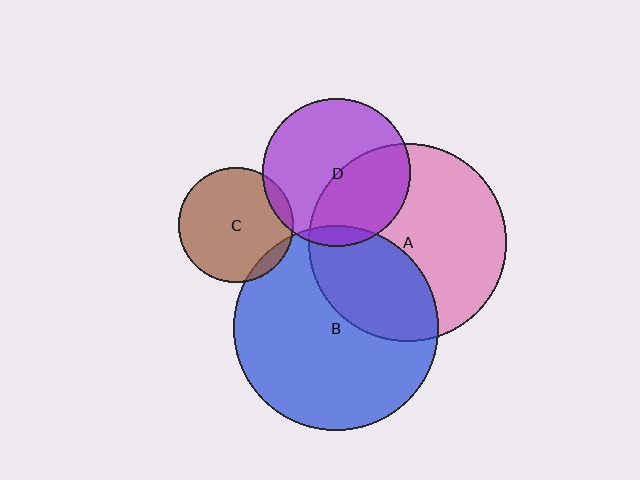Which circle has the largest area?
Circle B (blue).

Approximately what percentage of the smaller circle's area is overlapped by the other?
Approximately 35%.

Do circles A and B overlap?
Yes.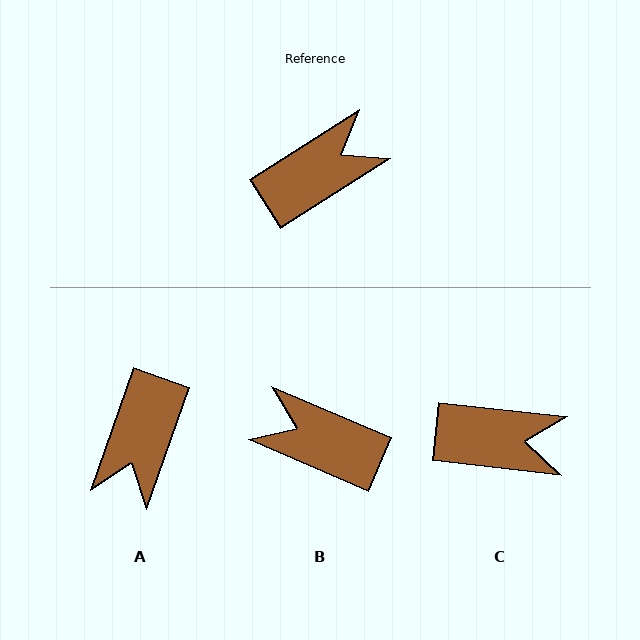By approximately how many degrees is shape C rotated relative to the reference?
Approximately 39 degrees clockwise.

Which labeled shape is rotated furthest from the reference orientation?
A, about 142 degrees away.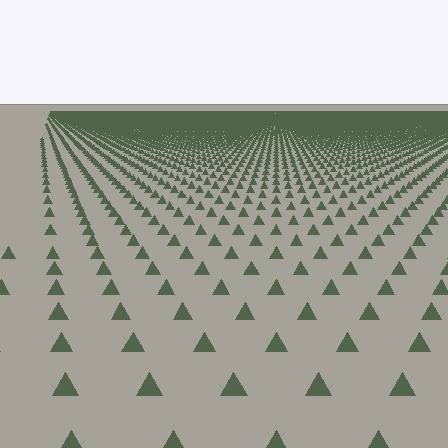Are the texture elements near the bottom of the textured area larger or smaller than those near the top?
Larger. Near the bottom, elements are closer to the viewer and appear at a bigger on-screen size.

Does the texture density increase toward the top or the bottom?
Density increases toward the top.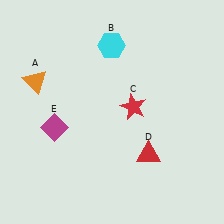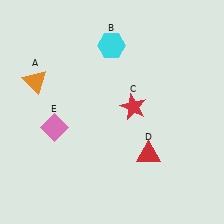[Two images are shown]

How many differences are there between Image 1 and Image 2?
There is 1 difference between the two images.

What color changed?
The diamond (E) changed from magenta in Image 1 to pink in Image 2.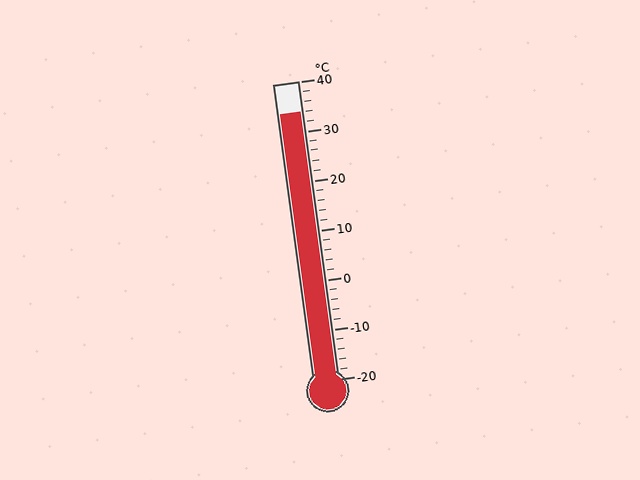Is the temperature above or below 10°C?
The temperature is above 10°C.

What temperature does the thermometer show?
The thermometer shows approximately 34°C.